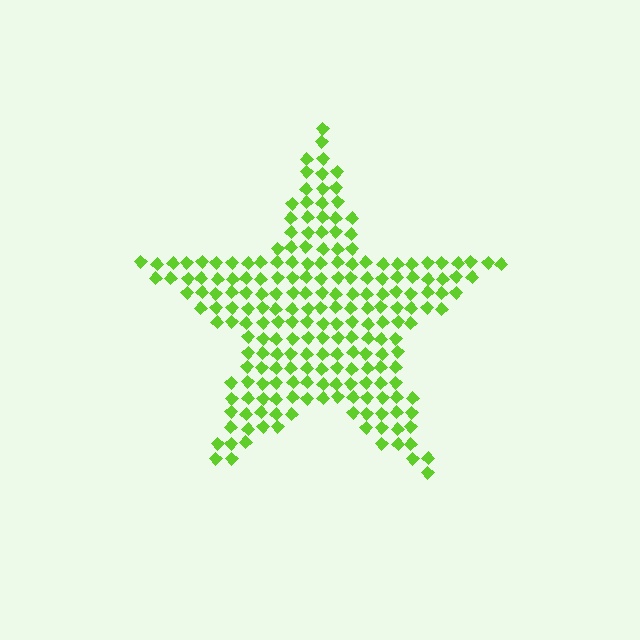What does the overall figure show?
The overall figure shows a star.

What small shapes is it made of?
It is made of small diamonds.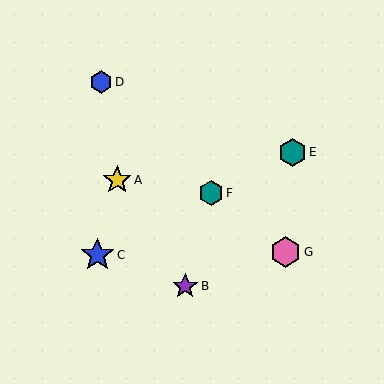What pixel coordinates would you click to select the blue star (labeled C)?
Click at (97, 255) to select the blue star C.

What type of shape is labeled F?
Shape F is a teal hexagon.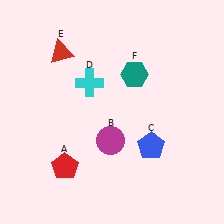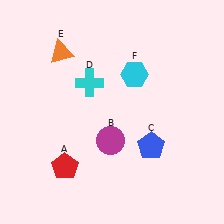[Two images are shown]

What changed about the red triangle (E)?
In Image 1, E is red. In Image 2, it changed to orange.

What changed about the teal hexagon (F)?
In Image 1, F is teal. In Image 2, it changed to cyan.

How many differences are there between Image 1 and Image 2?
There are 2 differences between the two images.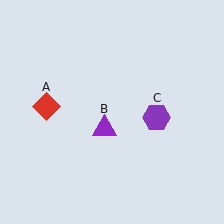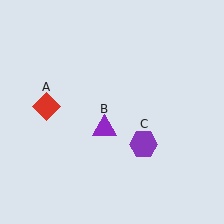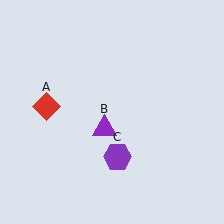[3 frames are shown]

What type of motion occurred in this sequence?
The purple hexagon (object C) rotated clockwise around the center of the scene.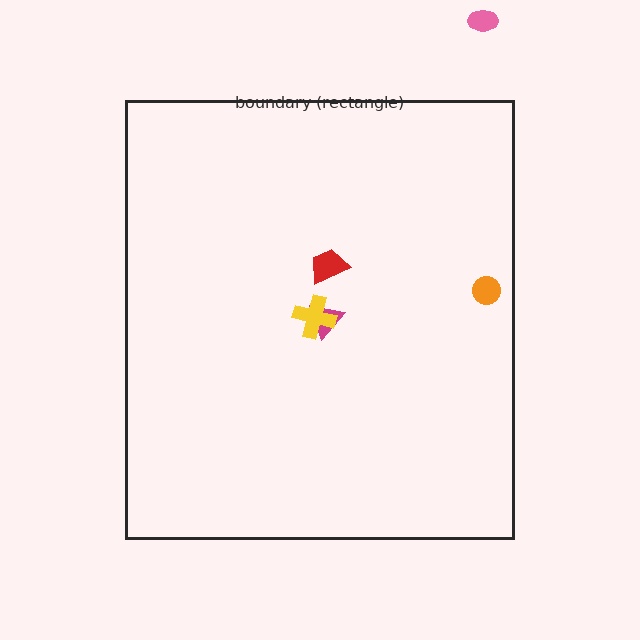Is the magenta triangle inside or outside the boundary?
Inside.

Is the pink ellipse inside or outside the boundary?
Outside.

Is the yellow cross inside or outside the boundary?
Inside.